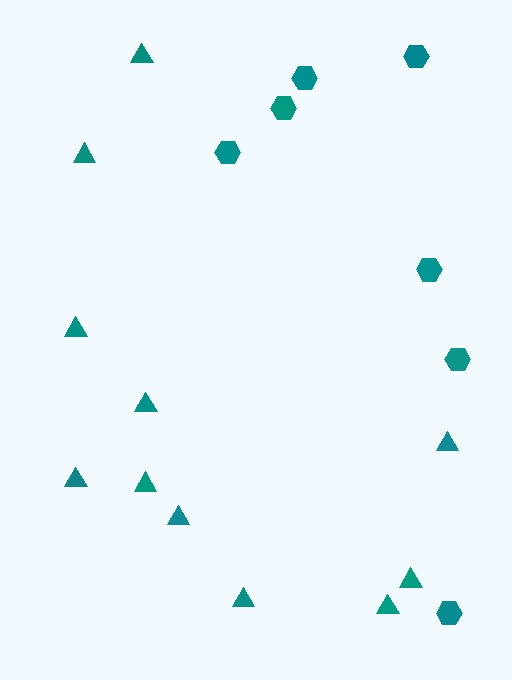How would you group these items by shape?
There are 2 groups: one group of hexagons (7) and one group of triangles (11).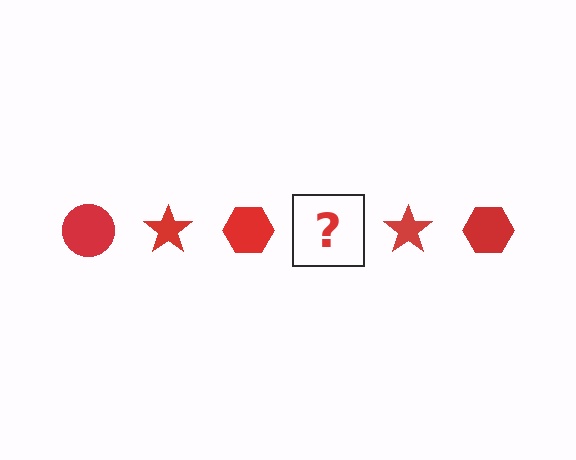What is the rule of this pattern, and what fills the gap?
The rule is that the pattern cycles through circle, star, hexagon shapes in red. The gap should be filled with a red circle.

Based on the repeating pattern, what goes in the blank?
The blank should be a red circle.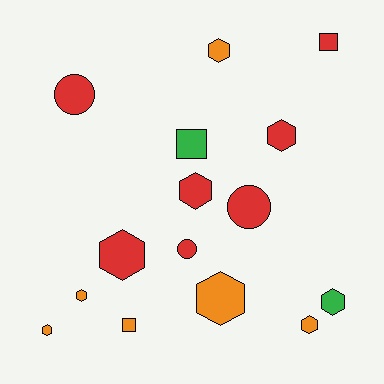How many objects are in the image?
There are 15 objects.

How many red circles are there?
There are 3 red circles.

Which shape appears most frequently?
Hexagon, with 9 objects.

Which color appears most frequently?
Red, with 7 objects.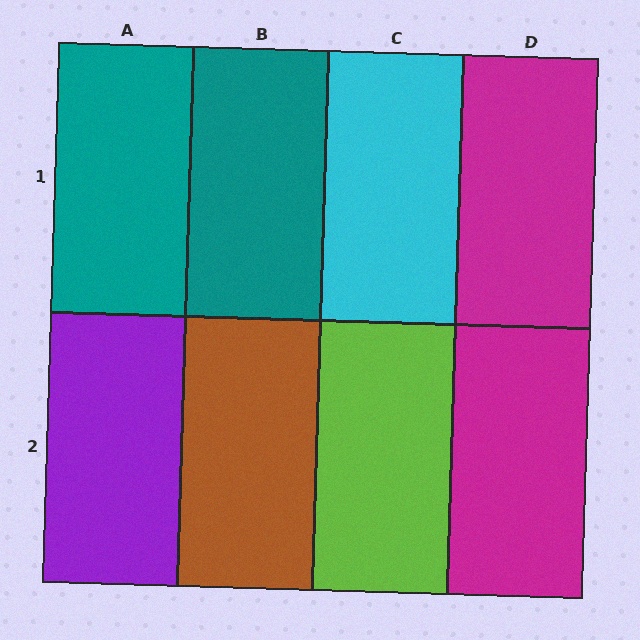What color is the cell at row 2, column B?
Brown.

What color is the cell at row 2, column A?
Purple.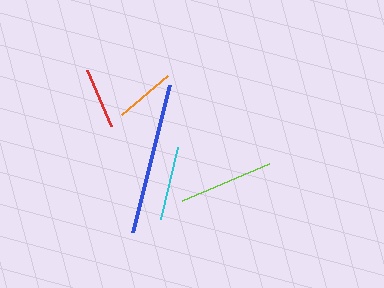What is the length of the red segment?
The red segment is approximately 61 pixels long.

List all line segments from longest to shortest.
From longest to shortest: blue, lime, cyan, red, orange.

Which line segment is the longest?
The blue line is the longest at approximately 151 pixels.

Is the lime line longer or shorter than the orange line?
The lime line is longer than the orange line.